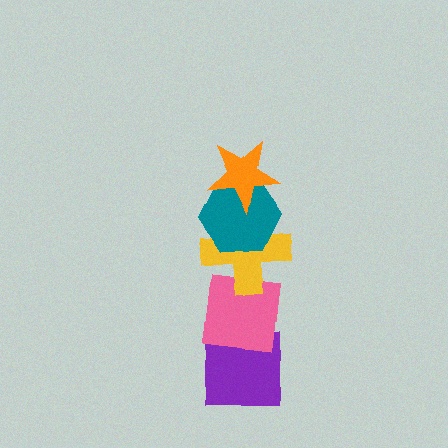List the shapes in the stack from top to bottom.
From top to bottom: the orange star, the teal hexagon, the yellow cross, the pink square, the purple square.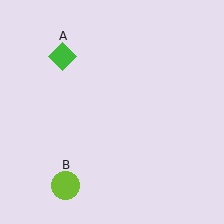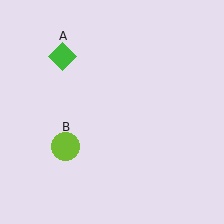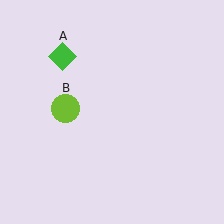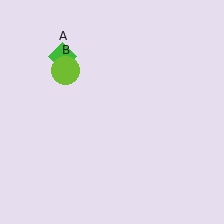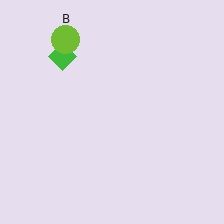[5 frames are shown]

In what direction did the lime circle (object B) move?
The lime circle (object B) moved up.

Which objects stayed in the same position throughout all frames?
Green diamond (object A) remained stationary.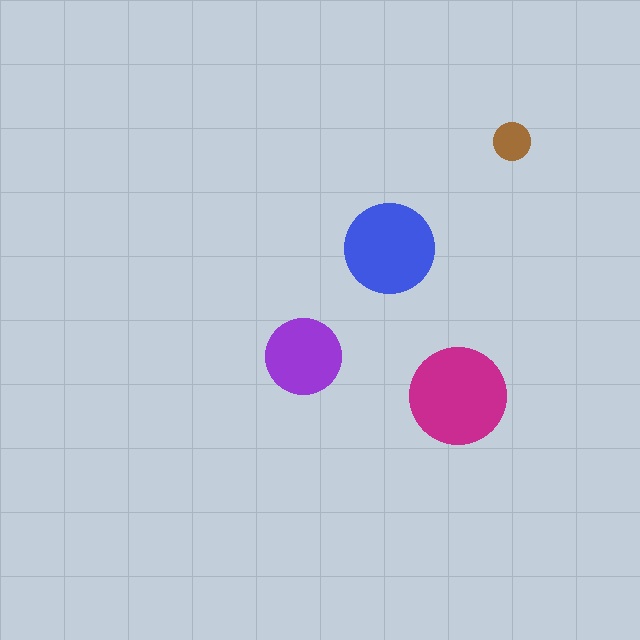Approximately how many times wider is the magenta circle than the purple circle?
About 1.5 times wider.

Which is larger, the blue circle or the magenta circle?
The magenta one.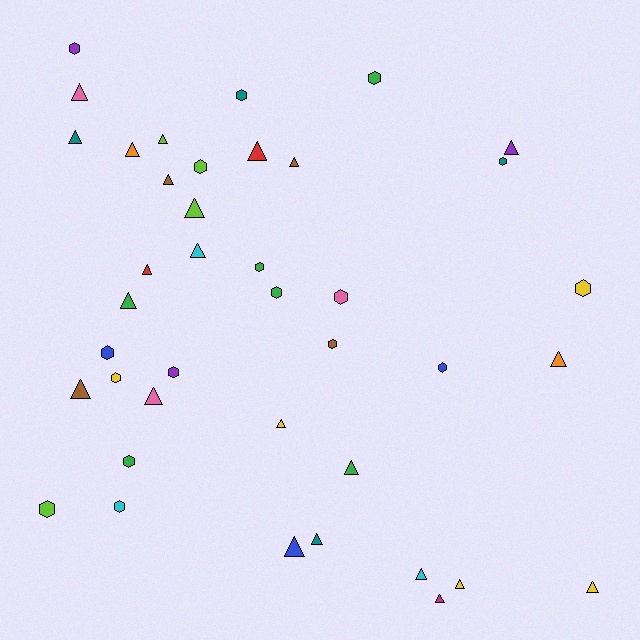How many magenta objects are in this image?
There is 1 magenta object.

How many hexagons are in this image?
There are 17 hexagons.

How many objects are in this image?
There are 40 objects.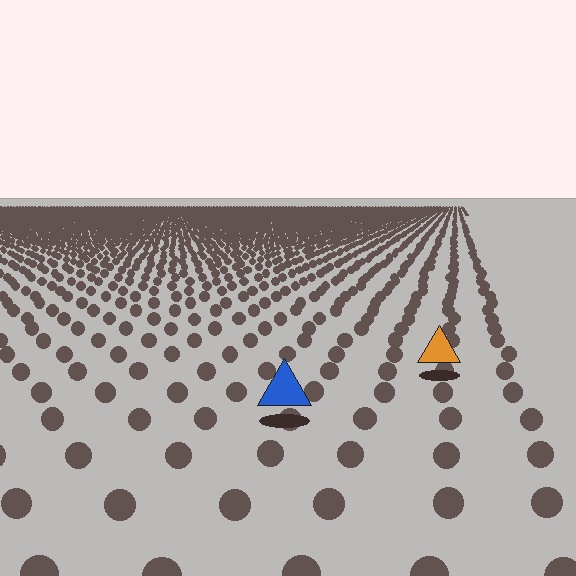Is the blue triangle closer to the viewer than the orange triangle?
Yes. The blue triangle is closer — you can tell from the texture gradient: the ground texture is coarser near it.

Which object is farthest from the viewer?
The orange triangle is farthest from the viewer. It appears smaller and the ground texture around it is denser.